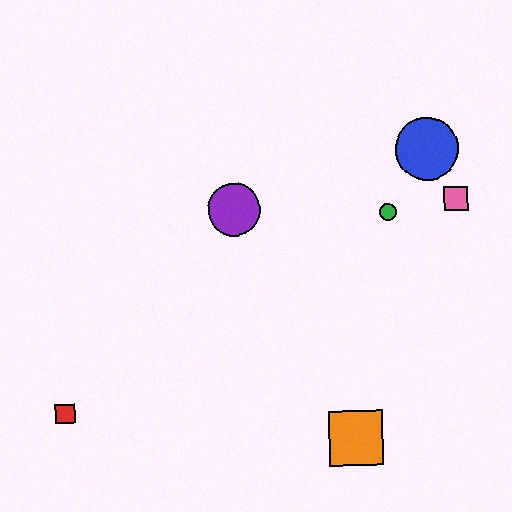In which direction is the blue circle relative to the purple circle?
The blue circle is to the right of the purple circle.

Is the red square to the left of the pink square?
Yes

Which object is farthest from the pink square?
The red square is farthest from the pink square.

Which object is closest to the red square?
The purple circle is closest to the red square.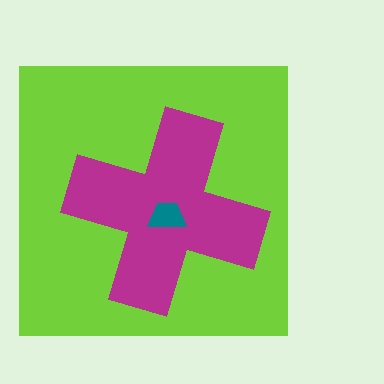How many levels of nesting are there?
3.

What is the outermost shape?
The lime square.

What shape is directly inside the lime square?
The magenta cross.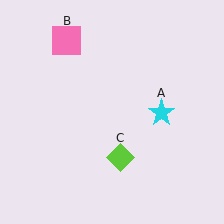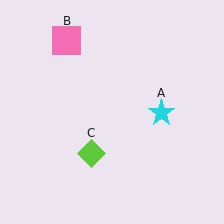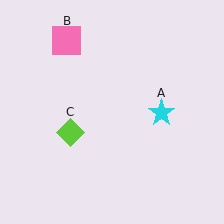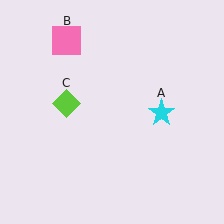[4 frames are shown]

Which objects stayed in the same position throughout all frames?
Cyan star (object A) and pink square (object B) remained stationary.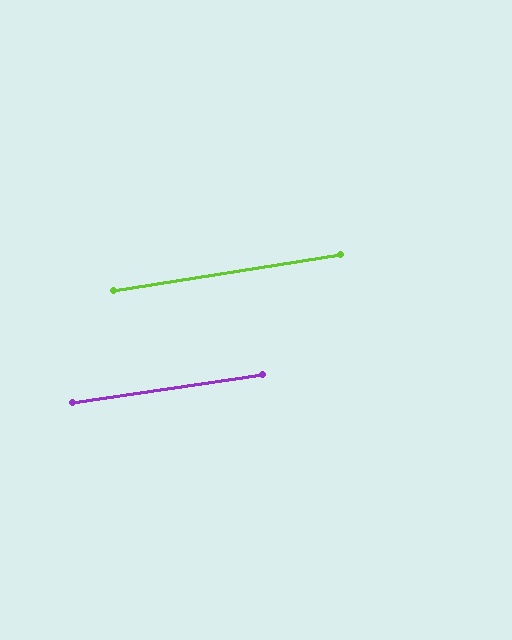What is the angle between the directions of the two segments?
Approximately 0 degrees.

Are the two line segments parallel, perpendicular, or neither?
Parallel — their directions differ by only 0.5°.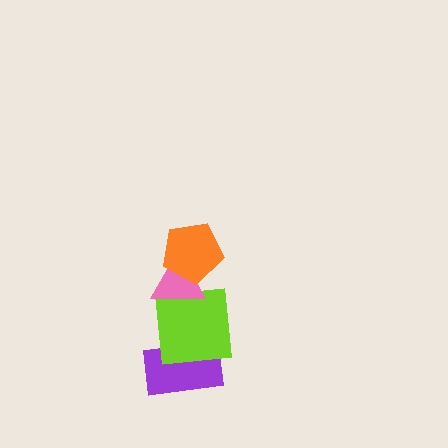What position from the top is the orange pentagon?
The orange pentagon is 1st from the top.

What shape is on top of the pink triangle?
The orange pentagon is on top of the pink triangle.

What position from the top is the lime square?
The lime square is 3rd from the top.